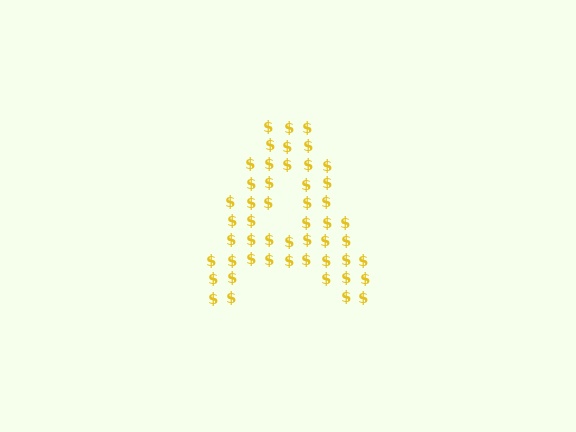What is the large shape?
The large shape is the letter A.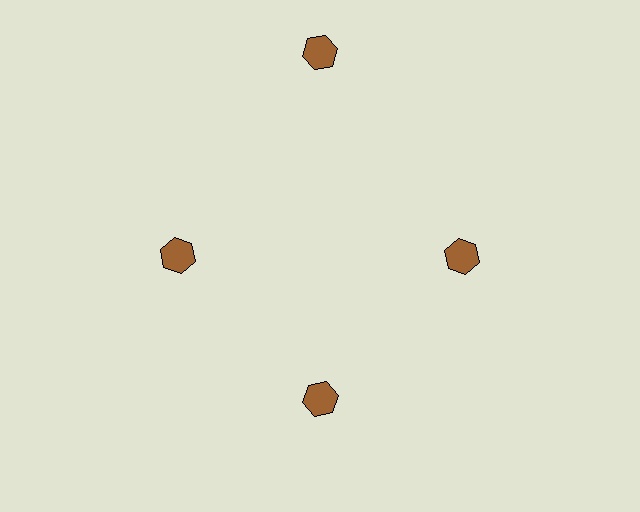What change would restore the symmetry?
The symmetry would be restored by moving it inward, back onto the ring so that all 4 hexagons sit at equal angles and equal distance from the center.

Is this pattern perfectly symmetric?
No. The 4 brown hexagons are arranged in a ring, but one element near the 12 o'clock position is pushed outward from the center, breaking the 4-fold rotational symmetry.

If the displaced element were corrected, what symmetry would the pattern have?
It would have 4-fold rotational symmetry — the pattern would map onto itself every 90 degrees.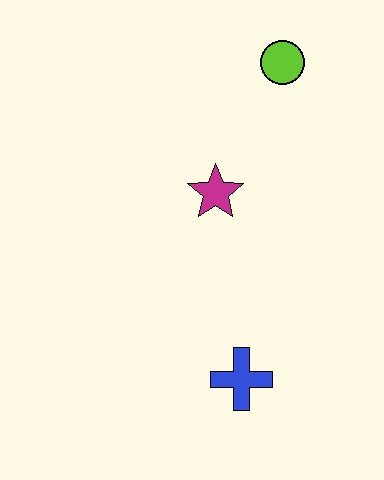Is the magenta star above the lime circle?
No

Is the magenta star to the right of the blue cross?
No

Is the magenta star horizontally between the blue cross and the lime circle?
No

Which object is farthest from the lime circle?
The blue cross is farthest from the lime circle.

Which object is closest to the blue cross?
The magenta star is closest to the blue cross.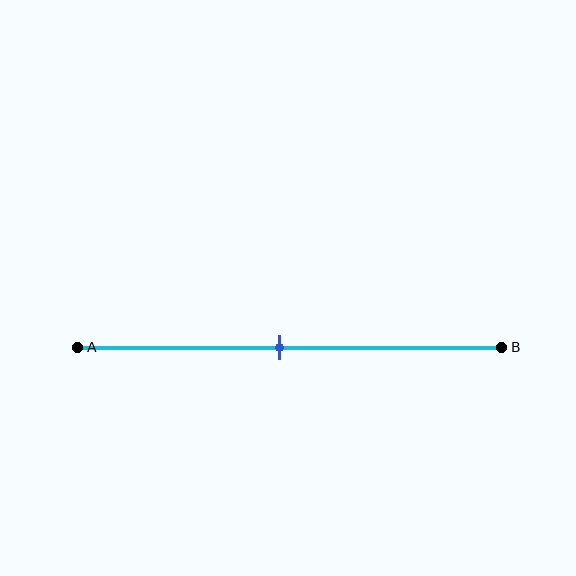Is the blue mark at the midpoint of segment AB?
Yes, the mark is approximately at the midpoint.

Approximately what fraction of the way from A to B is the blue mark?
The blue mark is approximately 45% of the way from A to B.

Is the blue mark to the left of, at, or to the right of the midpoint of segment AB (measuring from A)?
The blue mark is approximately at the midpoint of segment AB.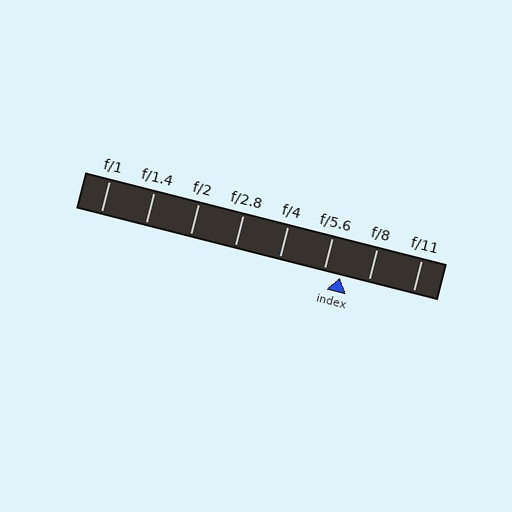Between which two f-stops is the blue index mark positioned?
The index mark is between f/5.6 and f/8.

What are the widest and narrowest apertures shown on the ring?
The widest aperture shown is f/1 and the narrowest is f/11.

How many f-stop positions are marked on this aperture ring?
There are 8 f-stop positions marked.